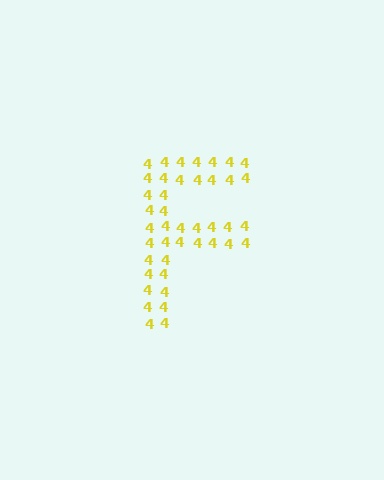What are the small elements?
The small elements are digit 4's.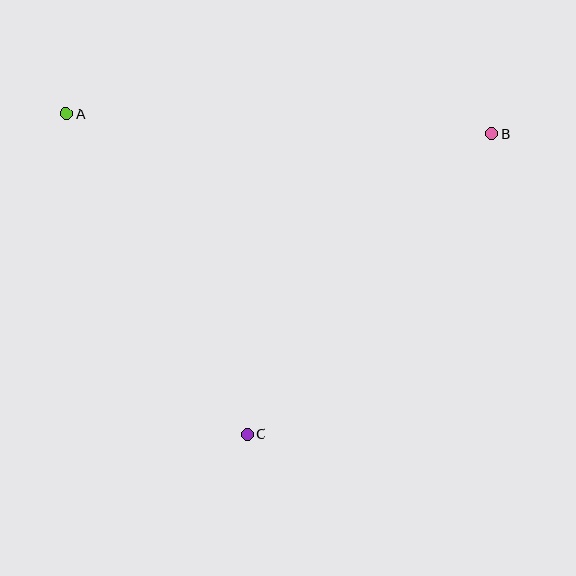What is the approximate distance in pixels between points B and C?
The distance between B and C is approximately 387 pixels.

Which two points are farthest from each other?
Points A and B are farthest from each other.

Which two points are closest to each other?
Points A and C are closest to each other.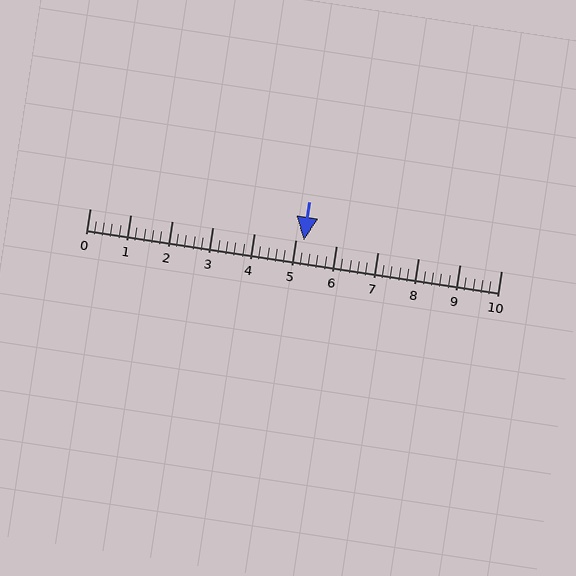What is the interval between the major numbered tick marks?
The major tick marks are spaced 1 units apart.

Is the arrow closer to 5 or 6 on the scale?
The arrow is closer to 5.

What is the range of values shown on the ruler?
The ruler shows values from 0 to 10.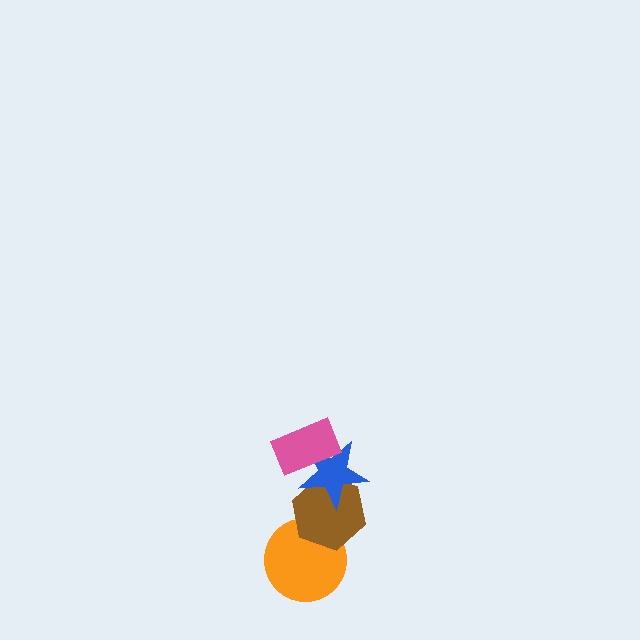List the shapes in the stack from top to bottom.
From top to bottom: the pink rectangle, the blue star, the brown hexagon, the orange circle.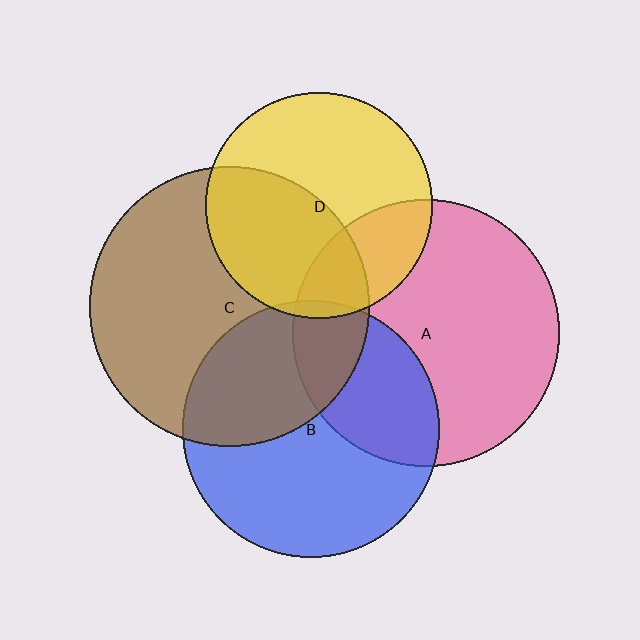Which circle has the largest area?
Circle C (brown).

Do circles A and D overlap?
Yes.